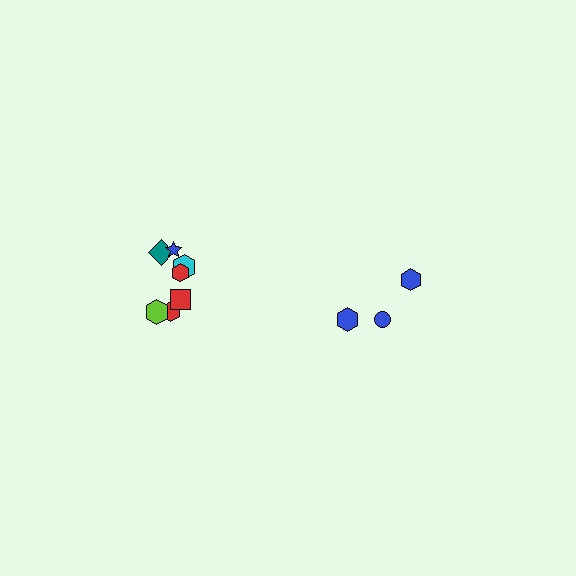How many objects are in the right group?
There are 3 objects.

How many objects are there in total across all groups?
There are 10 objects.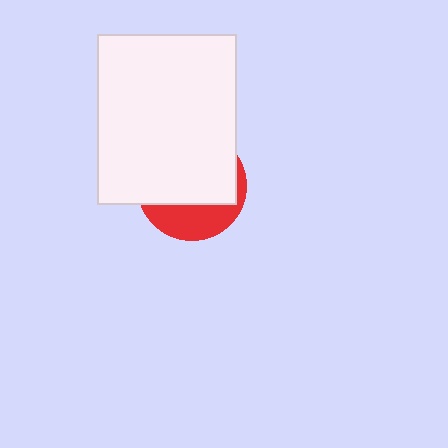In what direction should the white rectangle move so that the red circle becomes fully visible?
The white rectangle should move up. That is the shortest direction to clear the overlap and leave the red circle fully visible.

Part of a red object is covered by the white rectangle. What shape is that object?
It is a circle.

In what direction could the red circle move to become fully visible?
The red circle could move down. That would shift it out from behind the white rectangle entirely.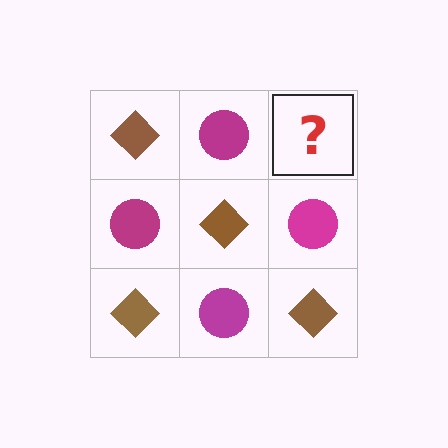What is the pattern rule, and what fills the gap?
The rule is that it alternates brown diamond and magenta circle in a checkerboard pattern. The gap should be filled with a brown diamond.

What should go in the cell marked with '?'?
The missing cell should contain a brown diamond.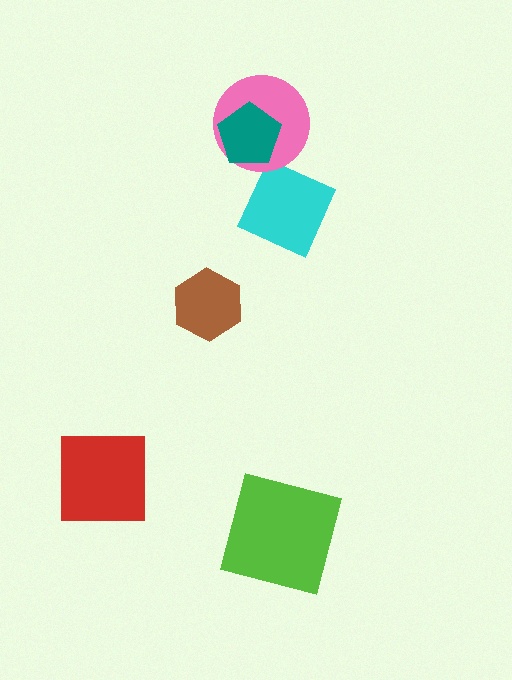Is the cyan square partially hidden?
No, no other shape covers it.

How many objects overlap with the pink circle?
1 object overlaps with the pink circle.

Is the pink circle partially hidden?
Yes, it is partially covered by another shape.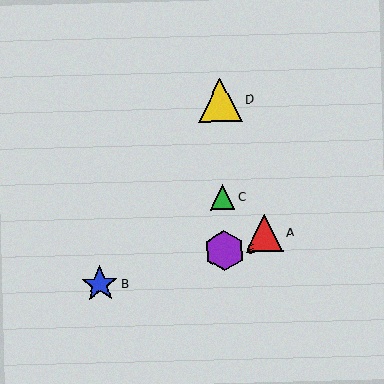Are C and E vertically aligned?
Yes, both are at x≈223.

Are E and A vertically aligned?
No, E is at x≈224 and A is at x≈264.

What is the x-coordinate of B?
Object B is at x≈100.